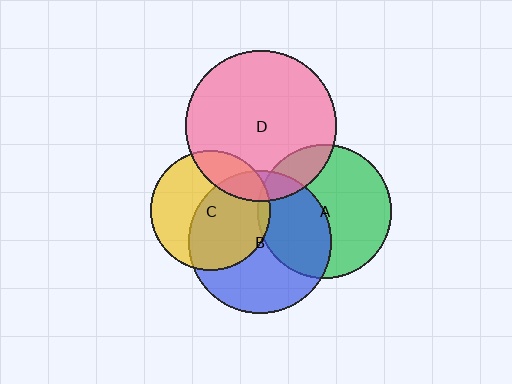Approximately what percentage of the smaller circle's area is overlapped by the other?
Approximately 10%.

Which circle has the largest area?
Circle D (pink).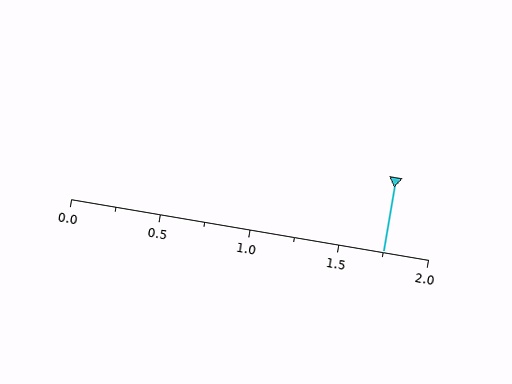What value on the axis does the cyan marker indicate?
The marker indicates approximately 1.75.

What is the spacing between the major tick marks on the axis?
The major ticks are spaced 0.5 apart.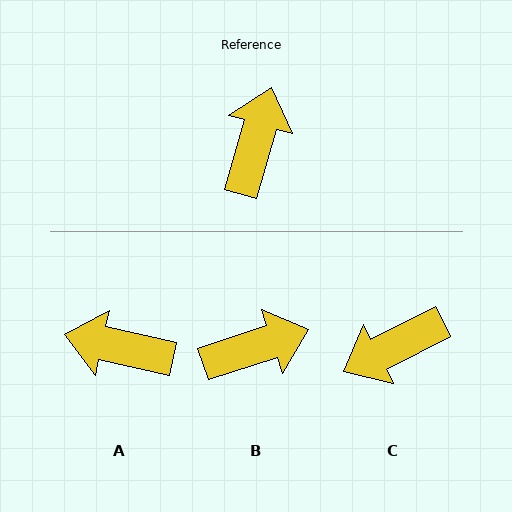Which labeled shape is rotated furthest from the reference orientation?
C, about 133 degrees away.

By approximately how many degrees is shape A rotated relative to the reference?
Approximately 94 degrees counter-clockwise.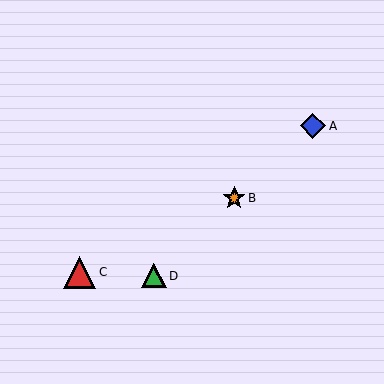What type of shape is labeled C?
Shape C is a red triangle.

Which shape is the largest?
The red triangle (labeled C) is the largest.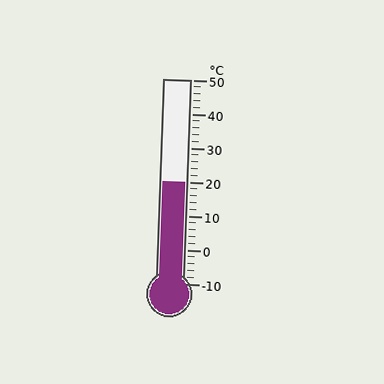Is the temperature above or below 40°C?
The temperature is below 40°C.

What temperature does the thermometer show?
The thermometer shows approximately 20°C.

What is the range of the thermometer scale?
The thermometer scale ranges from -10°C to 50°C.